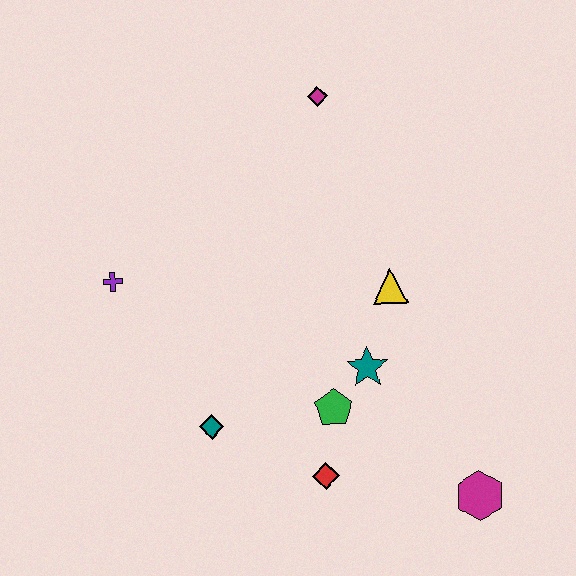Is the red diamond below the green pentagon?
Yes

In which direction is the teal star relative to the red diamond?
The teal star is above the red diamond.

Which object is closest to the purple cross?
The teal diamond is closest to the purple cross.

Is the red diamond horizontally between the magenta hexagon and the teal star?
No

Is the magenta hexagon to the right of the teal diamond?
Yes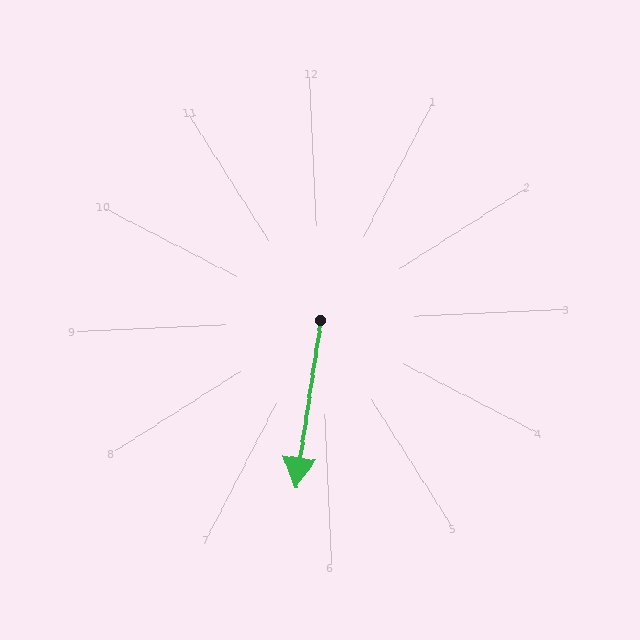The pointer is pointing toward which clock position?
Roughly 6 o'clock.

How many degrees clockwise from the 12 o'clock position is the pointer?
Approximately 191 degrees.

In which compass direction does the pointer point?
South.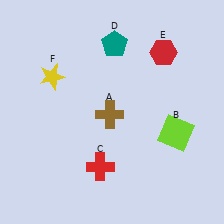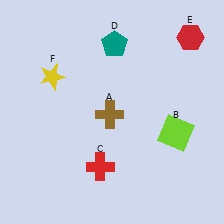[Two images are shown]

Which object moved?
The red hexagon (E) moved right.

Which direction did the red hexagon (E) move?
The red hexagon (E) moved right.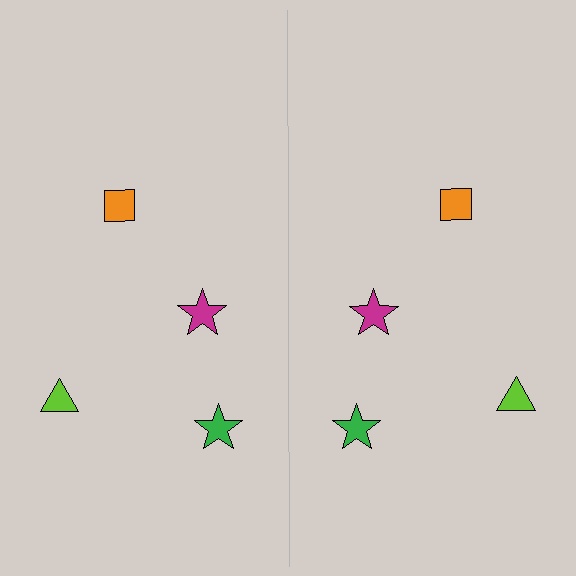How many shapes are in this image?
There are 8 shapes in this image.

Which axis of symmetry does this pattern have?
The pattern has a vertical axis of symmetry running through the center of the image.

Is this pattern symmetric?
Yes, this pattern has bilateral (reflection) symmetry.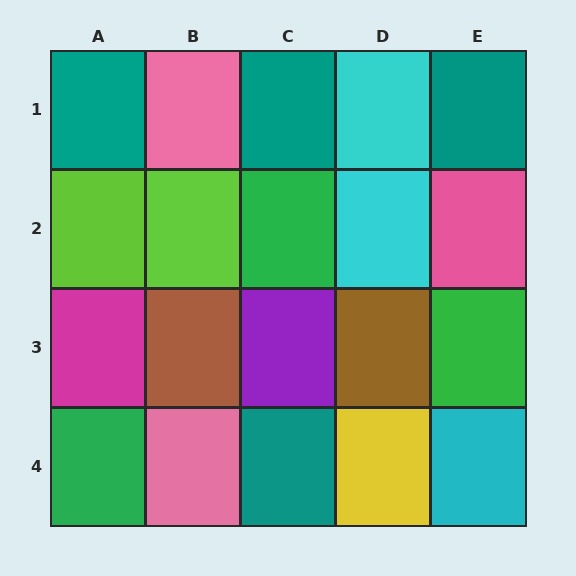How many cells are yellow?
1 cell is yellow.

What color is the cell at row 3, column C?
Purple.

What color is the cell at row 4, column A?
Green.